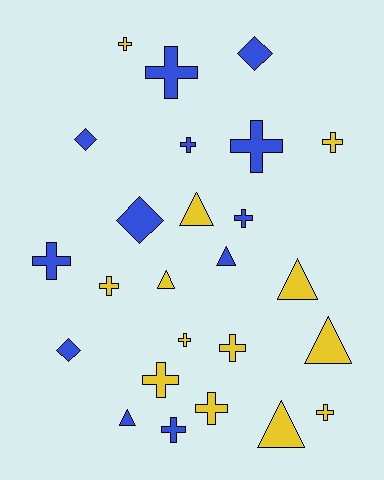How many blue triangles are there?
There are 2 blue triangles.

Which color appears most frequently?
Yellow, with 13 objects.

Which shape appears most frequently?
Cross, with 14 objects.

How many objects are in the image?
There are 25 objects.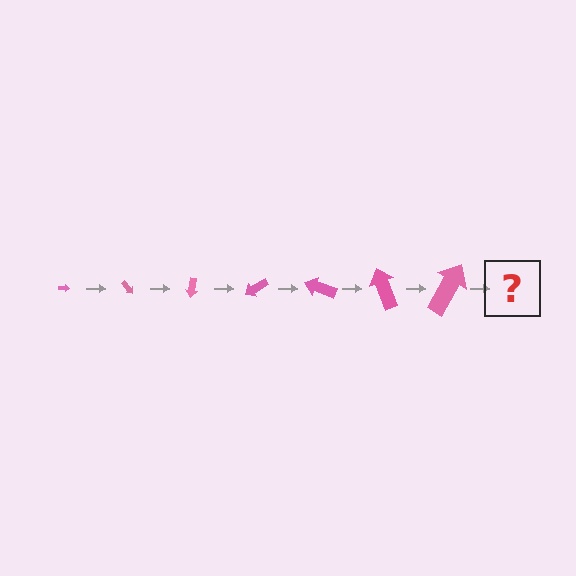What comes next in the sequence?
The next element should be an arrow, larger than the previous one and rotated 350 degrees from the start.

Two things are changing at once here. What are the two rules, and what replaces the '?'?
The two rules are that the arrow grows larger each step and it rotates 50 degrees each step. The '?' should be an arrow, larger than the previous one and rotated 350 degrees from the start.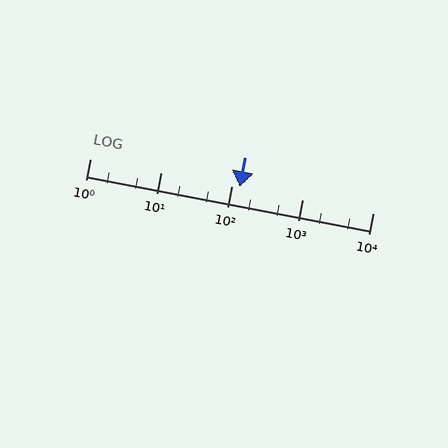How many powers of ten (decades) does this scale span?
The scale spans 4 decades, from 1 to 10000.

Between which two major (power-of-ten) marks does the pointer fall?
The pointer is between 100 and 1000.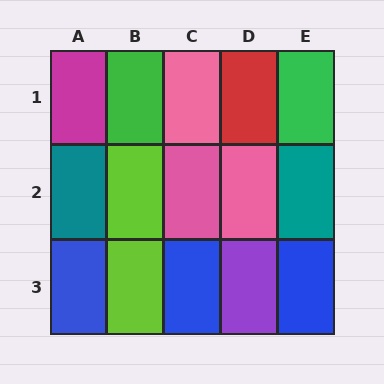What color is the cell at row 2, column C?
Pink.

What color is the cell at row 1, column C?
Pink.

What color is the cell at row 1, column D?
Red.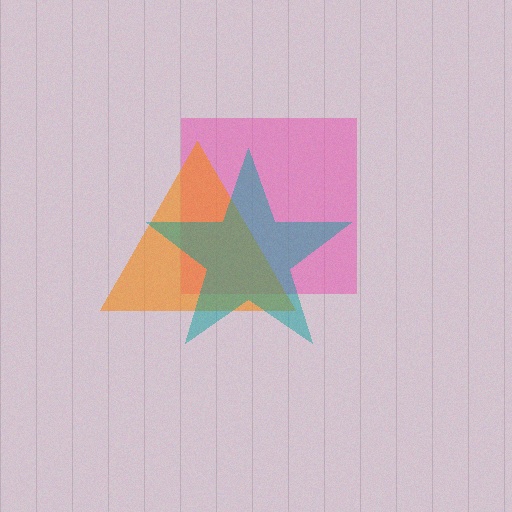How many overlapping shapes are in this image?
There are 3 overlapping shapes in the image.